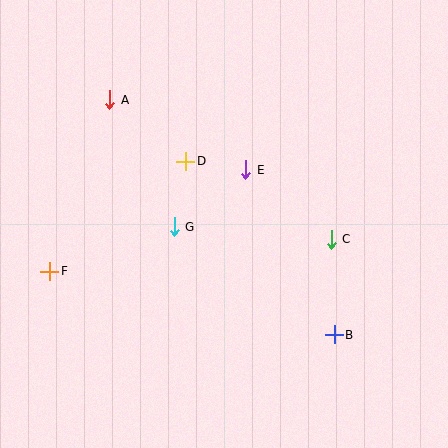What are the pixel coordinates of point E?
Point E is at (246, 170).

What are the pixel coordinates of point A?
Point A is at (110, 100).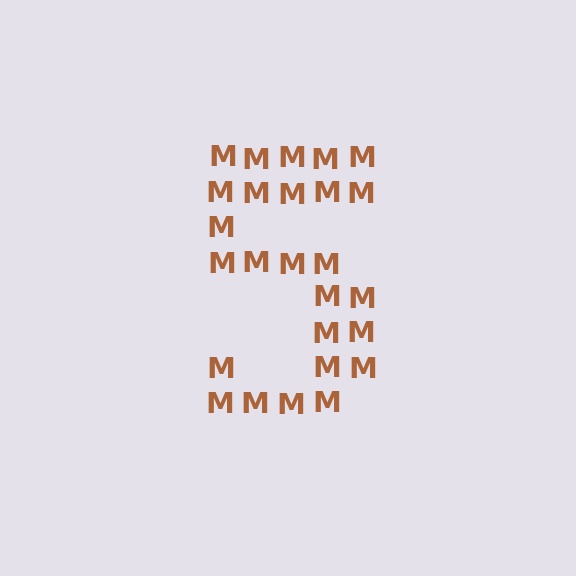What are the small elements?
The small elements are letter M's.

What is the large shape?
The large shape is the digit 5.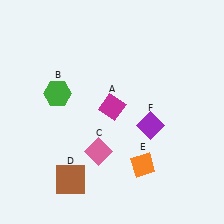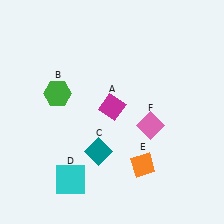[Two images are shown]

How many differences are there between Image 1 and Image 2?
There are 3 differences between the two images.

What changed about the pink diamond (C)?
In Image 1, C is pink. In Image 2, it changed to teal.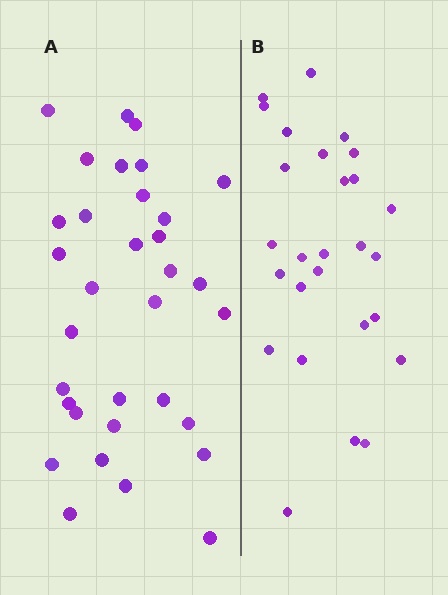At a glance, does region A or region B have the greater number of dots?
Region A (the left region) has more dots.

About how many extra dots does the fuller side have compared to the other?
Region A has about 6 more dots than region B.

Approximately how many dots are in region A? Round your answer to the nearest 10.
About 30 dots. (The exact count is 33, which rounds to 30.)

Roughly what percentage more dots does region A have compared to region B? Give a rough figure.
About 20% more.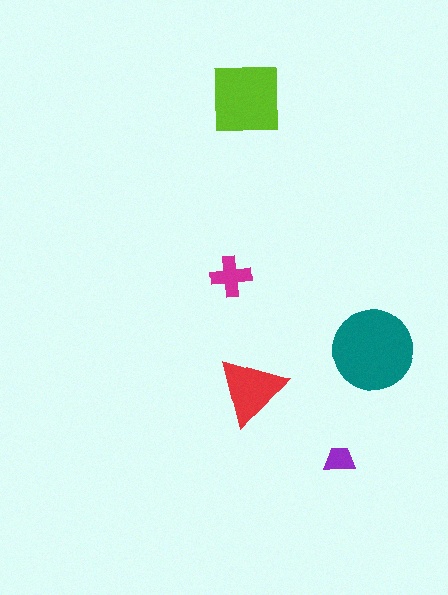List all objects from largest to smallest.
The teal circle, the lime square, the red triangle, the magenta cross, the purple trapezoid.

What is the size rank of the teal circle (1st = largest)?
1st.